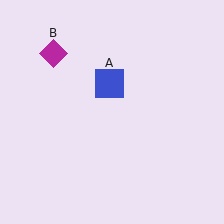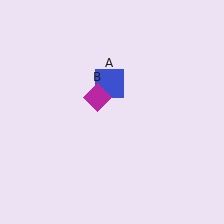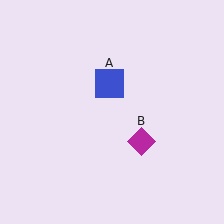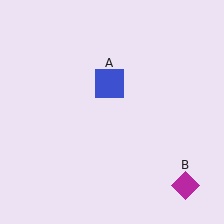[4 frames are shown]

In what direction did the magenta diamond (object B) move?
The magenta diamond (object B) moved down and to the right.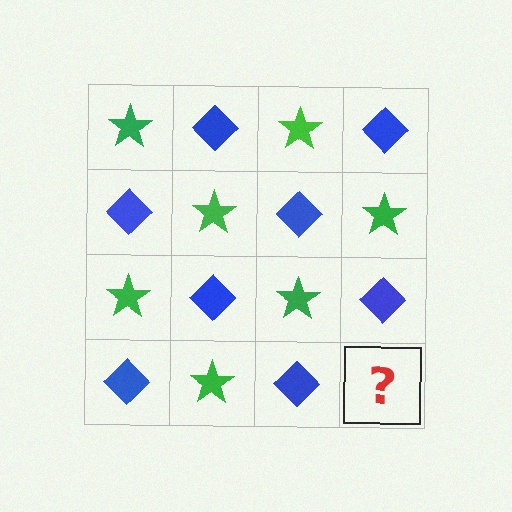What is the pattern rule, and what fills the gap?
The rule is that it alternates green star and blue diamond in a checkerboard pattern. The gap should be filled with a green star.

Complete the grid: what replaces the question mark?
The question mark should be replaced with a green star.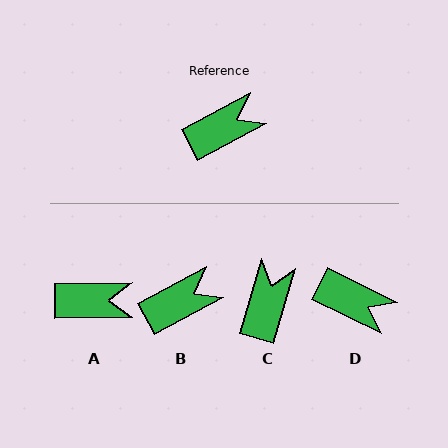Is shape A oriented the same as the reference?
No, it is off by about 27 degrees.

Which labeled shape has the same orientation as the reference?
B.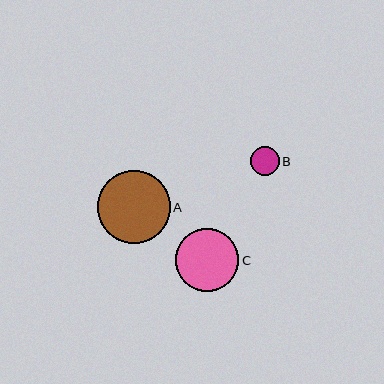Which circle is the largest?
Circle A is the largest with a size of approximately 73 pixels.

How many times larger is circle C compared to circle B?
Circle C is approximately 2.2 times the size of circle B.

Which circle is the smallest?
Circle B is the smallest with a size of approximately 29 pixels.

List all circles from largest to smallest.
From largest to smallest: A, C, B.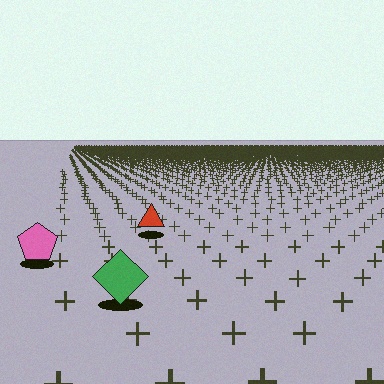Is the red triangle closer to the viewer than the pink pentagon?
No. The pink pentagon is closer — you can tell from the texture gradient: the ground texture is coarser near it.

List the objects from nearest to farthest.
From nearest to farthest: the green diamond, the pink pentagon, the red triangle.